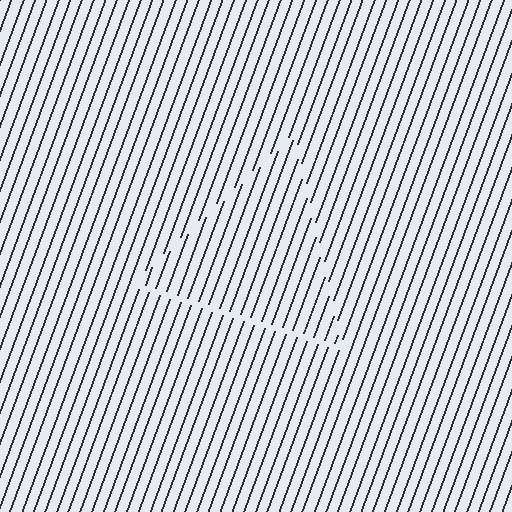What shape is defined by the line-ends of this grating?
An illusory triangle. The interior of the shape contains the same grating, shifted by half a period — the contour is defined by the phase discontinuity where line-ends from the inner and outer gratings abut.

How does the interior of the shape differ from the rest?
The interior of the shape contains the same grating, shifted by half a period — the contour is defined by the phase discontinuity where line-ends from the inner and outer gratings abut.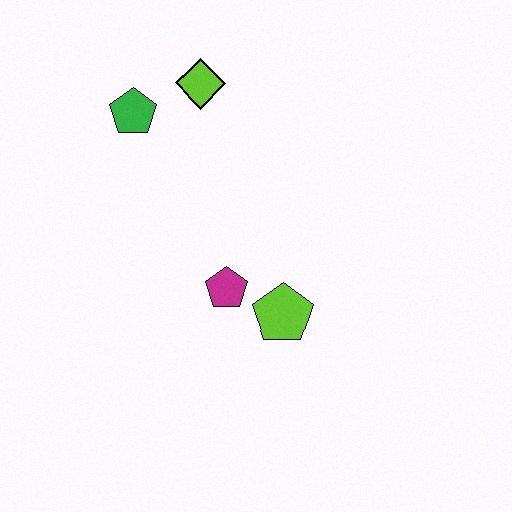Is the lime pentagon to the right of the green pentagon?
Yes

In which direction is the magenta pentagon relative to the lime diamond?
The magenta pentagon is below the lime diamond.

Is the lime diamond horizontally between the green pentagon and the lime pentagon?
Yes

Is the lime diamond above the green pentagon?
Yes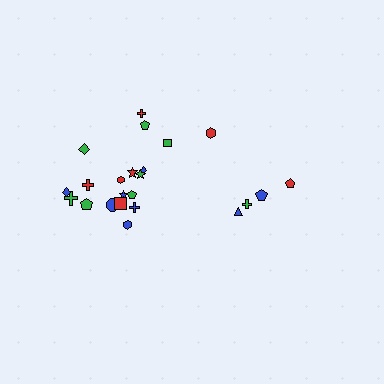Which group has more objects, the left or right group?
The left group.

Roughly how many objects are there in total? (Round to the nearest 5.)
Roughly 25 objects in total.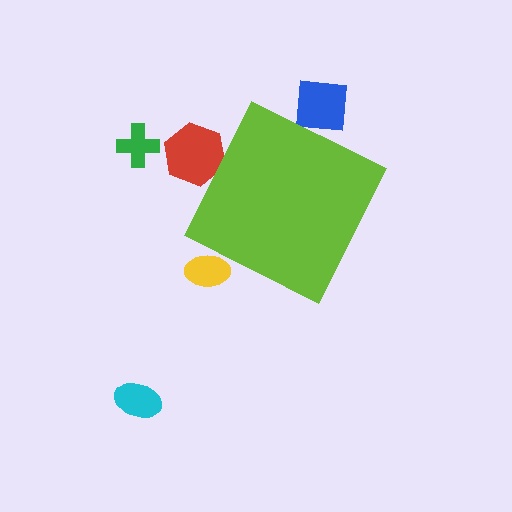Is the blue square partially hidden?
Yes, the blue square is partially hidden behind the lime diamond.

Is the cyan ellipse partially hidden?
No, the cyan ellipse is fully visible.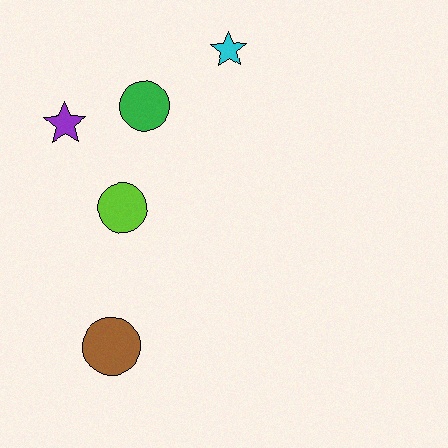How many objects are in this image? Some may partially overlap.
There are 5 objects.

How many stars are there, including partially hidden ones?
There are 2 stars.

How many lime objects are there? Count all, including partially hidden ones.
There is 1 lime object.